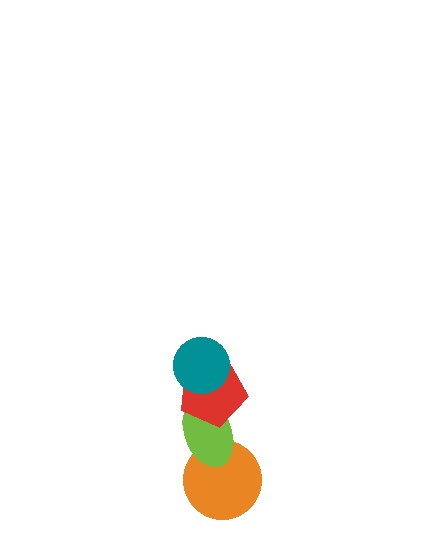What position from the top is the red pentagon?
The red pentagon is 2nd from the top.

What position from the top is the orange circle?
The orange circle is 4th from the top.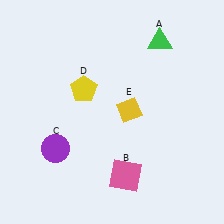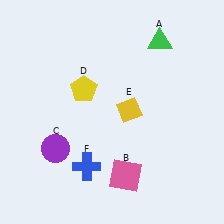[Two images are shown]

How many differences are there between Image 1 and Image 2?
There is 1 difference between the two images.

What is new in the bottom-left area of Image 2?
A blue cross (F) was added in the bottom-left area of Image 2.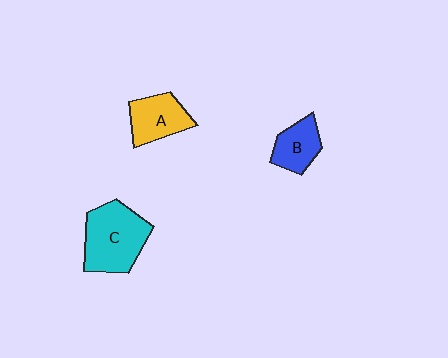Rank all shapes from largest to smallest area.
From largest to smallest: C (cyan), A (yellow), B (blue).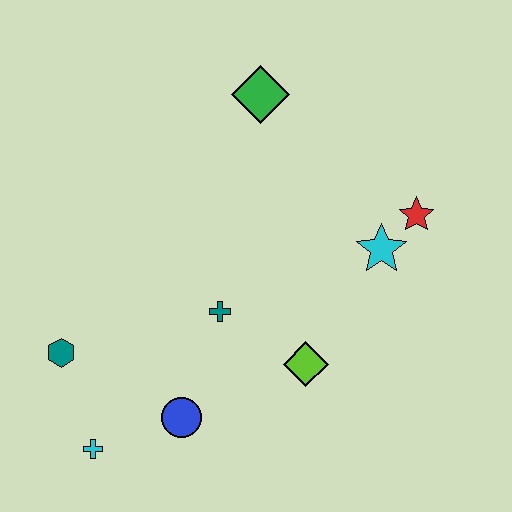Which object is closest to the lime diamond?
The teal cross is closest to the lime diamond.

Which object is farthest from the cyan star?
The cyan cross is farthest from the cyan star.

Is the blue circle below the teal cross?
Yes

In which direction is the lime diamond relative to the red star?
The lime diamond is below the red star.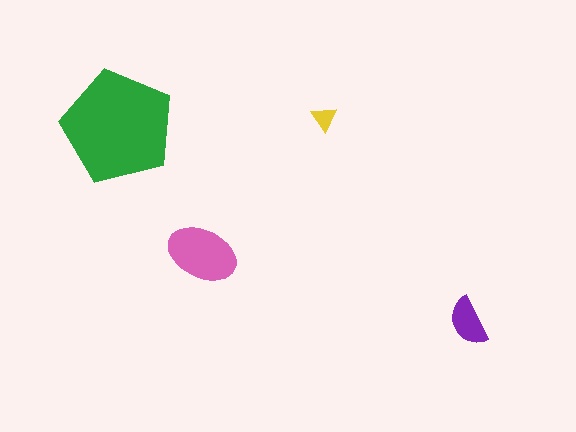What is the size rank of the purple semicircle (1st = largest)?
3rd.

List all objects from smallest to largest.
The yellow triangle, the purple semicircle, the pink ellipse, the green pentagon.